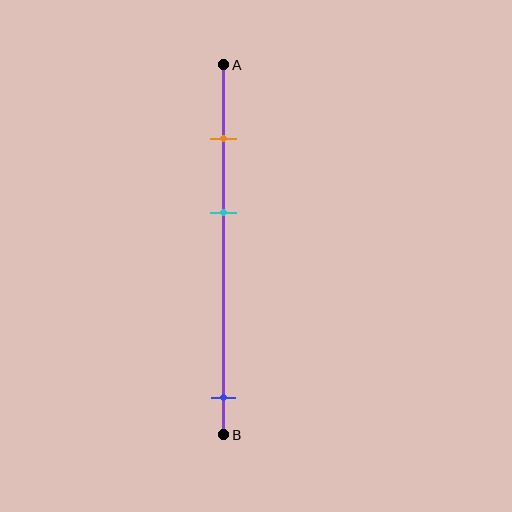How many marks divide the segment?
There are 3 marks dividing the segment.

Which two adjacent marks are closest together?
The orange and cyan marks are the closest adjacent pair.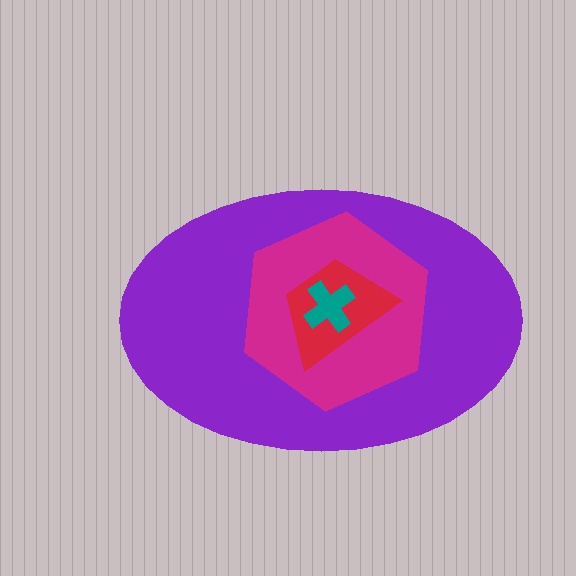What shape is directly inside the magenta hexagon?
The red trapezoid.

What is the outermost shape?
The purple ellipse.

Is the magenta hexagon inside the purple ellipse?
Yes.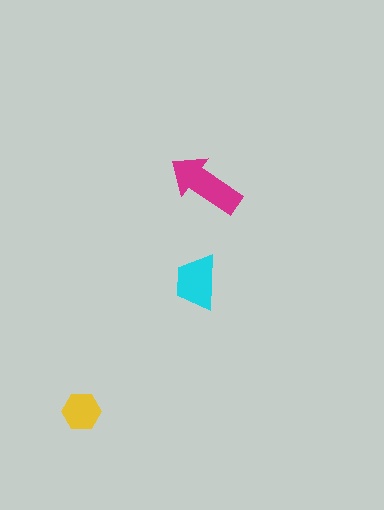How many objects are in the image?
There are 3 objects in the image.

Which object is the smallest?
The yellow hexagon.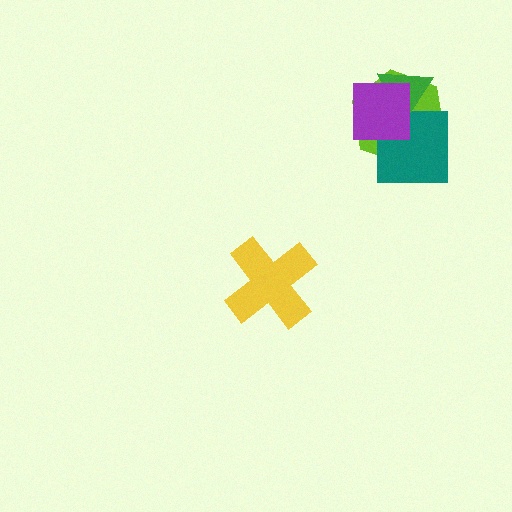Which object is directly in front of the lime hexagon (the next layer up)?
The teal square is directly in front of the lime hexagon.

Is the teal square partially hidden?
Yes, it is partially covered by another shape.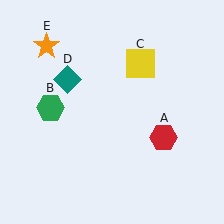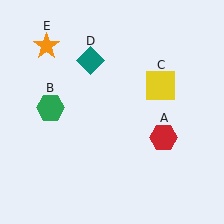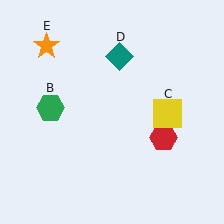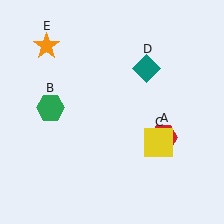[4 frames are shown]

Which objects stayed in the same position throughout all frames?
Red hexagon (object A) and green hexagon (object B) and orange star (object E) remained stationary.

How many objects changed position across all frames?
2 objects changed position: yellow square (object C), teal diamond (object D).